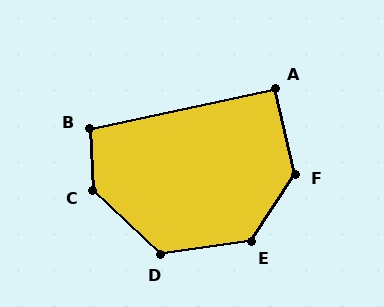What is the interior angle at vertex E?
Approximately 132 degrees (obtuse).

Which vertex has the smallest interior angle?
A, at approximately 91 degrees.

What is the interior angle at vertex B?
Approximately 99 degrees (obtuse).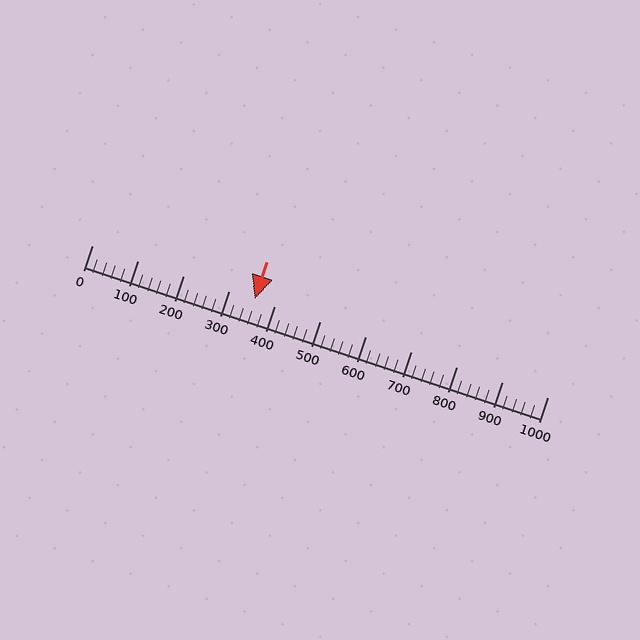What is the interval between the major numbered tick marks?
The major tick marks are spaced 100 units apart.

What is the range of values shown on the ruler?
The ruler shows values from 0 to 1000.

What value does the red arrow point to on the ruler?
The red arrow points to approximately 357.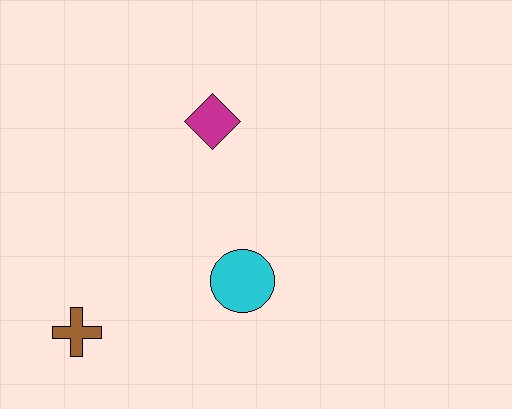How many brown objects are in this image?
There is 1 brown object.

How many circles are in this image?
There is 1 circle.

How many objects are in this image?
There are 3 objects.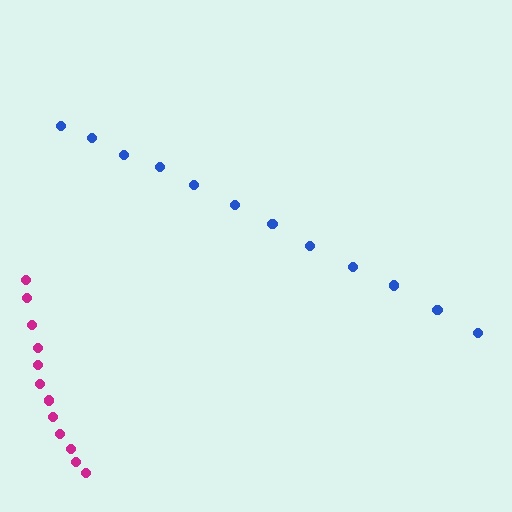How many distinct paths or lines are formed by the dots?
There are 2 distinct paths.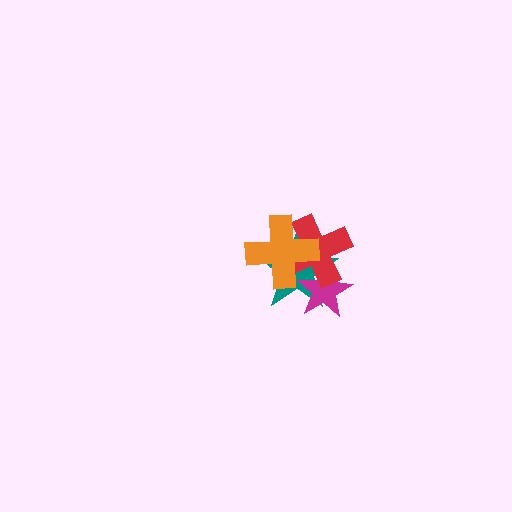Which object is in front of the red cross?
The orange cross is in front of the red cross.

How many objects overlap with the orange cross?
3 objects overlap with the orange cross.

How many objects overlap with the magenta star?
3 objects overlap with the magenta star.